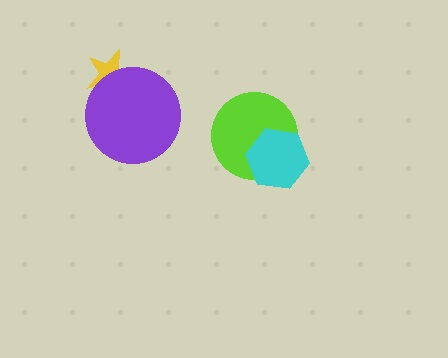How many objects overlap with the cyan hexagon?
1 object overlaps with the cyan hexagon.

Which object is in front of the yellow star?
The purple circle is in front of the yellow star.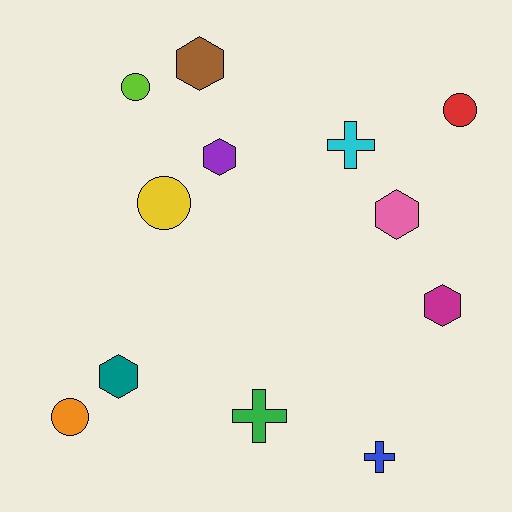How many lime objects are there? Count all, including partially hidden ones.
There is 1 lime object.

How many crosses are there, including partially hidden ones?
There are 3 crosses.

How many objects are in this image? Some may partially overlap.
There are 12 objects.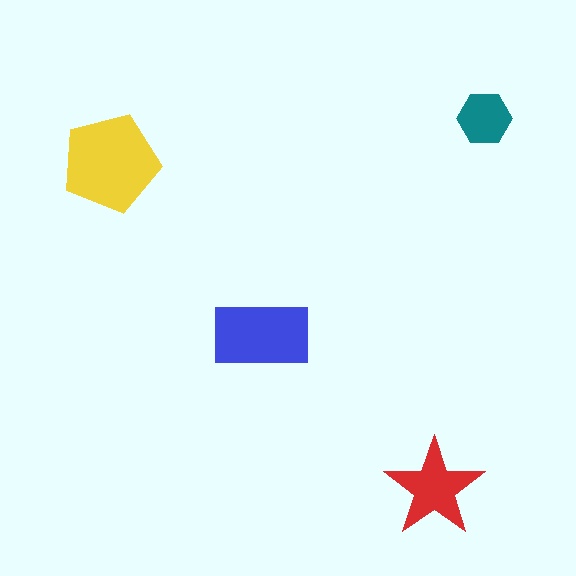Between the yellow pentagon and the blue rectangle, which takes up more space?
The yellow pentagon.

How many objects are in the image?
There are 4 objects in the image.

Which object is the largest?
The yellow pentagon.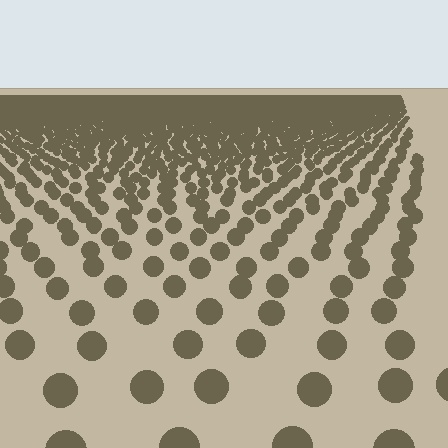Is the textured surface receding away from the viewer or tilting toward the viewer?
The surface is receding away from the viewer. Texture elements get smaller and denser toward the top.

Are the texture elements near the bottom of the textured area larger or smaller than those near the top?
Larger. Near the bottom, elements are closer to the viewer and appear at a bigger on-screen size.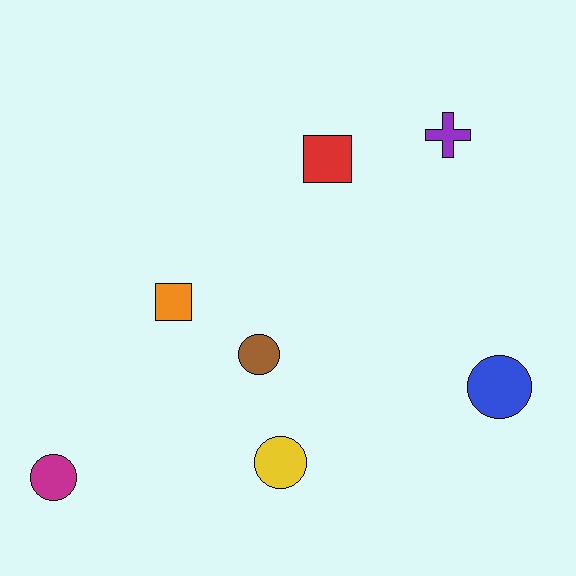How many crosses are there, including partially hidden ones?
There is 1 cross.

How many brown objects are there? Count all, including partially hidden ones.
There is 1 brown object.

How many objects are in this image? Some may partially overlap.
There are 7 objects.